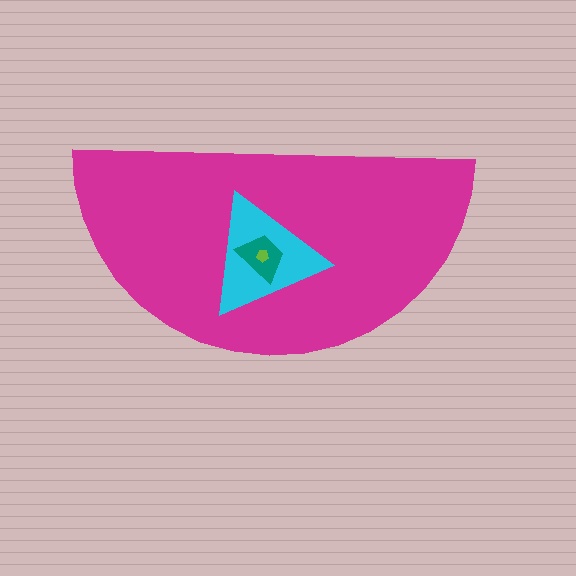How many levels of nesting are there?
4.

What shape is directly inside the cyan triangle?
The teal trapezoid.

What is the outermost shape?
The magenta semicircle.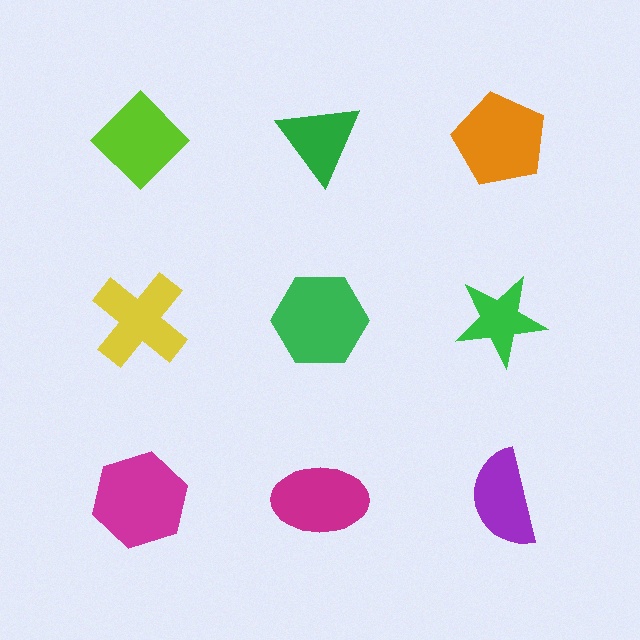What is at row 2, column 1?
A yellow cross.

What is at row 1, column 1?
A lime diamond.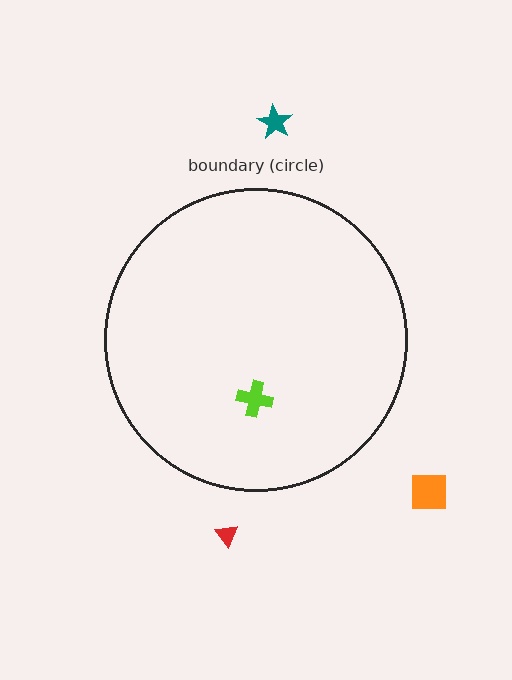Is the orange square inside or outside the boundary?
Outside.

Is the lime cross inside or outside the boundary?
Inside.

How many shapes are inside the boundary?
1 inside, 3 outside.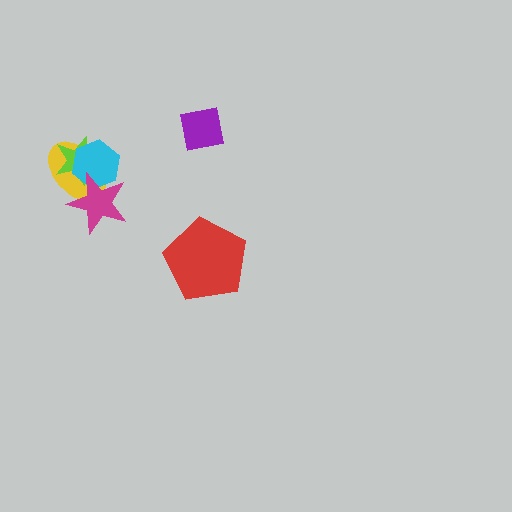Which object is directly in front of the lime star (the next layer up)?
The cyan hexagon is directly in front of the lime star.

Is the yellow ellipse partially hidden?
Yes, it is partially covered by another shape.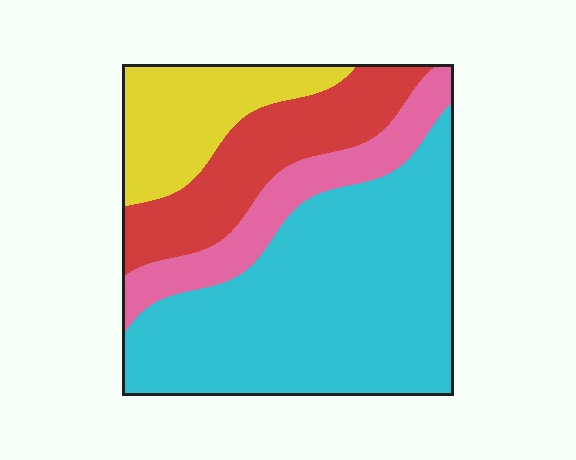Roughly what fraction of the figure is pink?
Pink takes up about one eighth (1/8) of the figure.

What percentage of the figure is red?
Red takes up about one fifth (1/5) of the figure.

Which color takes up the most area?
Cyan, at roughly 50%.